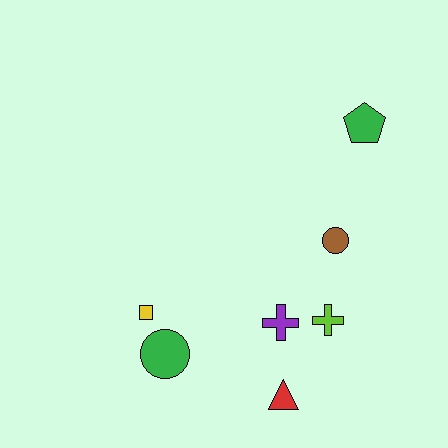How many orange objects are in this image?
There are no orange objects.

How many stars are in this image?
There are no stars.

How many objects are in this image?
There are 7 objects.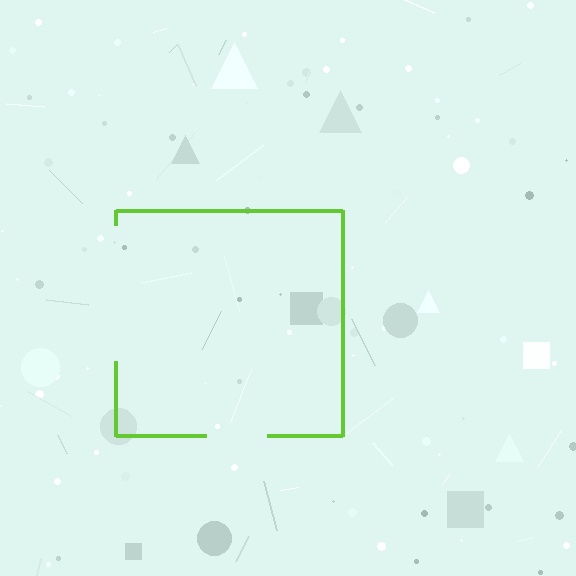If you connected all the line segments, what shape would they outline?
They would outline a square.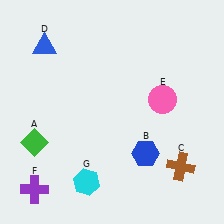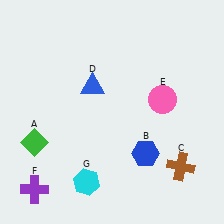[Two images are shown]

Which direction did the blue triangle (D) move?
The blue triangle (D) moved right.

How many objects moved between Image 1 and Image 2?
1 object moved between the two images.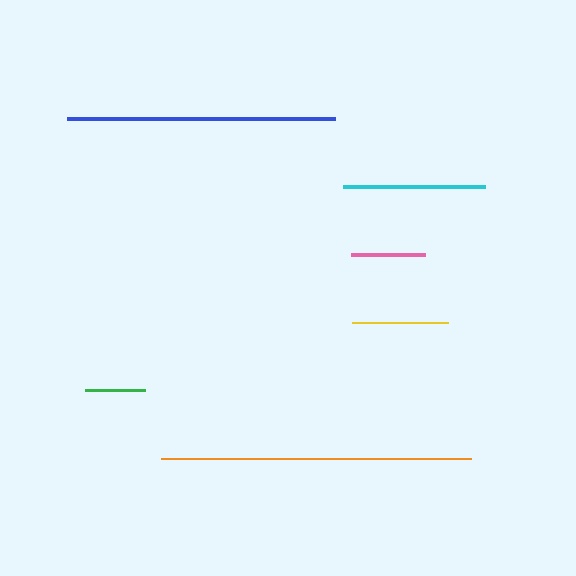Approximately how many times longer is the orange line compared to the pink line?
The orange line is approximately 4.2 times the length of the pink line.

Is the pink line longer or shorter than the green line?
The pink line is longer than the green line.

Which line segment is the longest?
The orange line is the longest at approximately 310 pixels.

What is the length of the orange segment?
The orange segment is approximately 310 pixels long.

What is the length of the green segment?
The green segment is approximately 60 pixels long.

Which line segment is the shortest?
The green line is the shortest at approximately 60 pixels.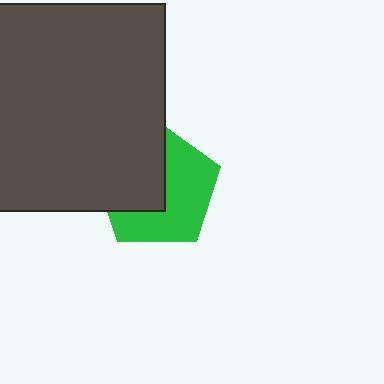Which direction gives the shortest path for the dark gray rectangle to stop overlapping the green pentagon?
Moving left gives the shortest separation.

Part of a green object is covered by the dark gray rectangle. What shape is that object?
It is a pentagon.